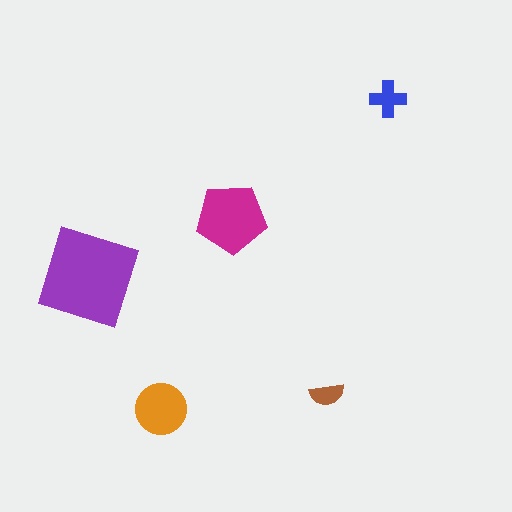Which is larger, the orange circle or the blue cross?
The orange circle.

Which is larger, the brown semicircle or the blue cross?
The blue cross.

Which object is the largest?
The purple diamond.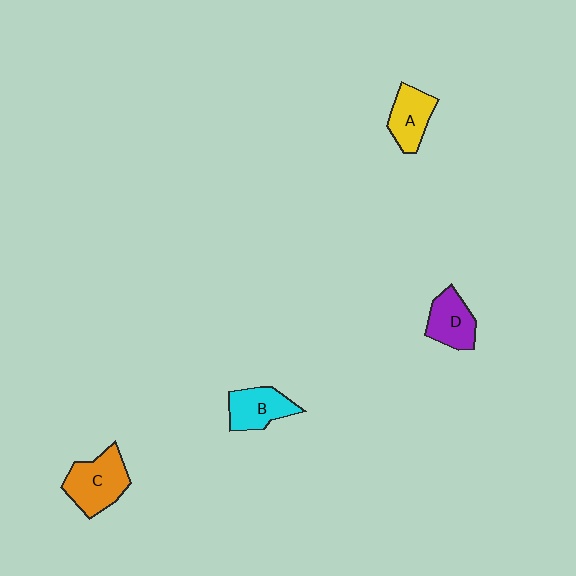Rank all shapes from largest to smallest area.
From largest to smallest: C (orange), B (cyan), D (purple), A (yellow).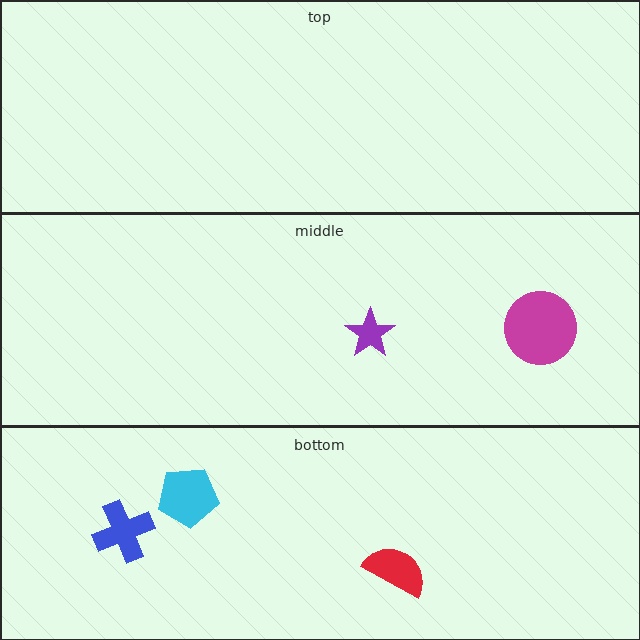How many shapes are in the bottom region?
3.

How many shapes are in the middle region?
2.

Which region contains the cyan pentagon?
The bottom region.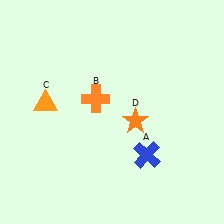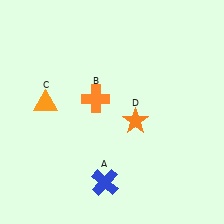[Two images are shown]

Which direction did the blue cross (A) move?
The blue cross (A) moved left.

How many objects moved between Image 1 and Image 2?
1 object moved between the two images.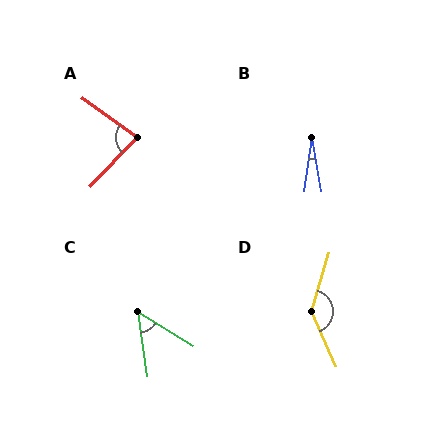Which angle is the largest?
D, at approximately 140 degrees.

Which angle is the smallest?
B, at approximately 17 degrees.